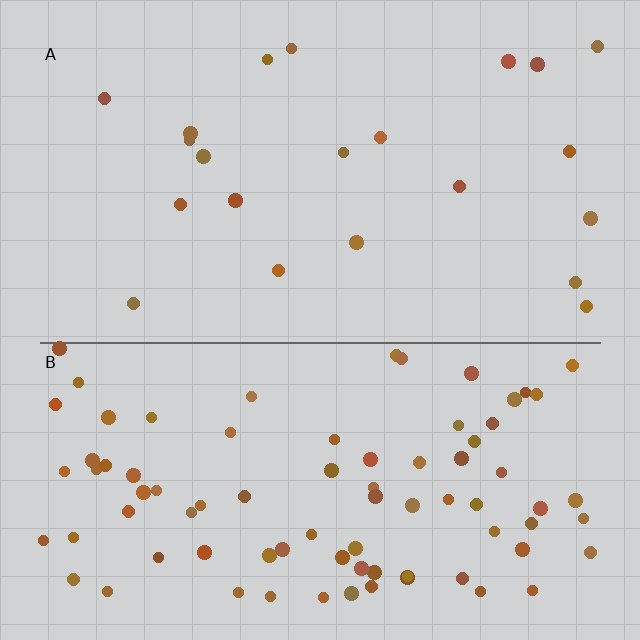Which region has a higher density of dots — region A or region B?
B (the bottom).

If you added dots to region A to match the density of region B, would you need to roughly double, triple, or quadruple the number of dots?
Approximately quadruple.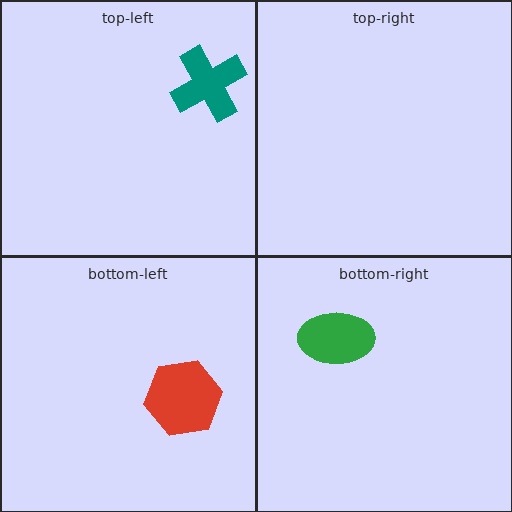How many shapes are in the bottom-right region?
1.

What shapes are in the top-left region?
The teal cross.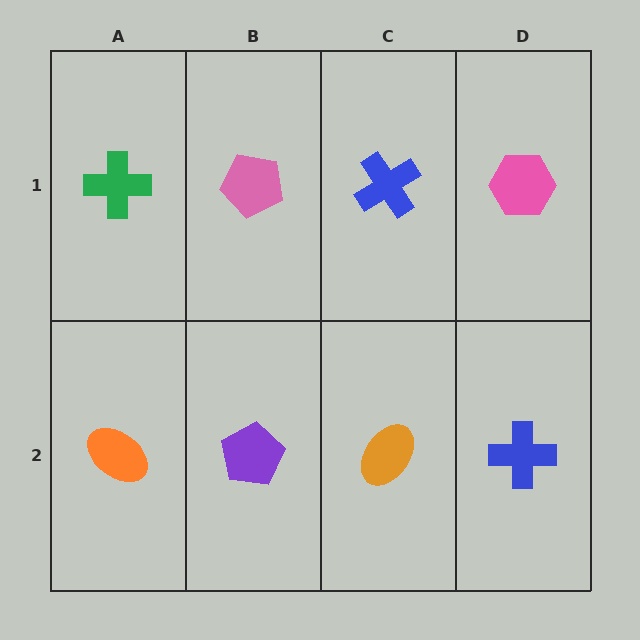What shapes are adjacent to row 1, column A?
An orange ellipse (row 2, column A), a pink pentagon (row 1, column B).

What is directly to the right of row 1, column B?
A blue cross.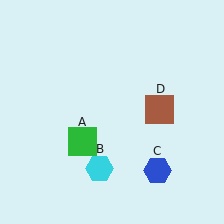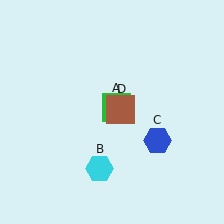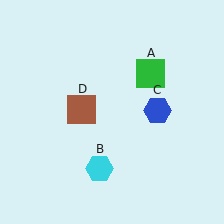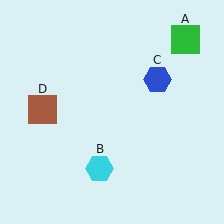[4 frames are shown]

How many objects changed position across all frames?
3 objects changed position: green square (object A), blue hexagon (object C), brown square (object D).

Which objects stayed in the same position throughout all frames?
Cyan hexagon (object B) remained stationary.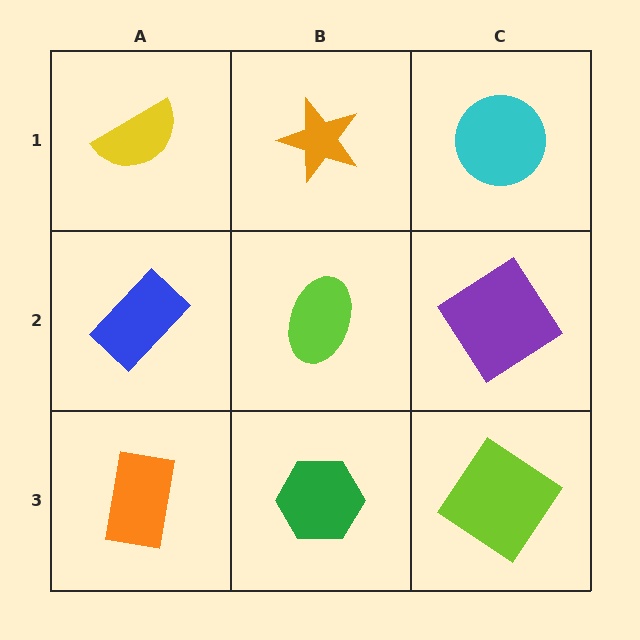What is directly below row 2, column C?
A lime diamond.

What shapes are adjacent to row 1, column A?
A blue rectangle (row 2, column A), an orange star (row 1, column B).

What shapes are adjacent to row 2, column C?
A cyan circle (row 1, column C), a lime diamond (row 3, column C), a lime ellipse (row 2, column B).